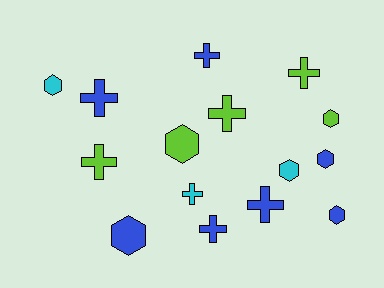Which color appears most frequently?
Blue, with 7 objects.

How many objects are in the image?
There are 15 objects.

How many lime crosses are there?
There are 3 lime crosses.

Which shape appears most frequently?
Cross, with 8 objects.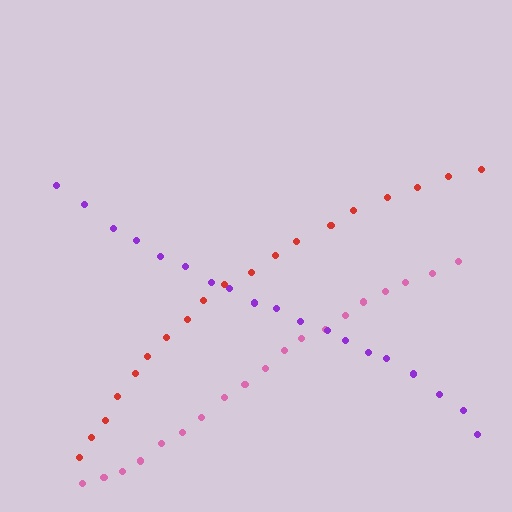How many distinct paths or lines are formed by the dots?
There are 3 distinct paths.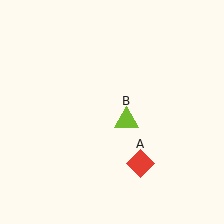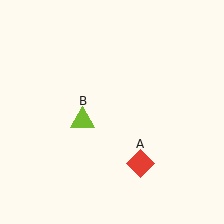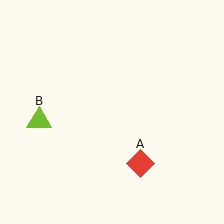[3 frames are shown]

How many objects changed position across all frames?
1 object changed position: lime triangle (object B).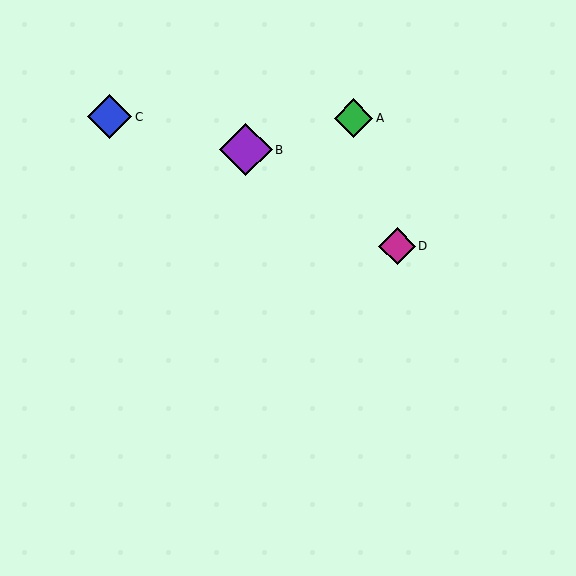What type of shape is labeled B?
Shape B is a purple diamond.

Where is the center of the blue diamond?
The center of the blue diamond is at (110, 117).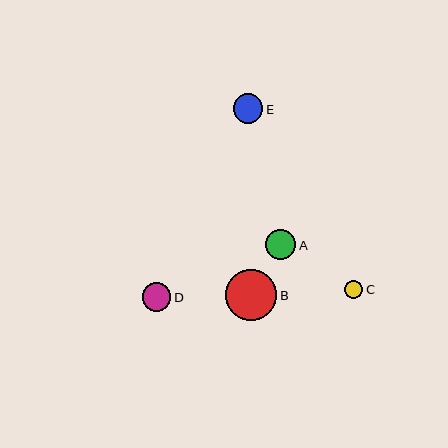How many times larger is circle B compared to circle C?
Circle B is approximately 2.8 times the size of circle C.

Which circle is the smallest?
Circle C is the smallest with a size of approximately 18 pixels.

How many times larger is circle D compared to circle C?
Circle D is approximately 1.6 times the size of circle C.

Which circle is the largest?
Circle B is the largest with a size of approximately 51 pixels.